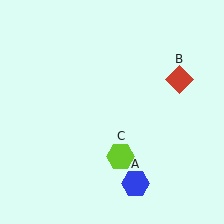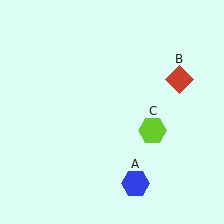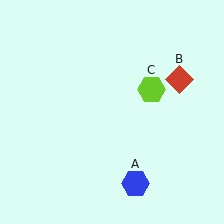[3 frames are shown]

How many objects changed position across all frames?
1 object changed position: lime hexagon (object C).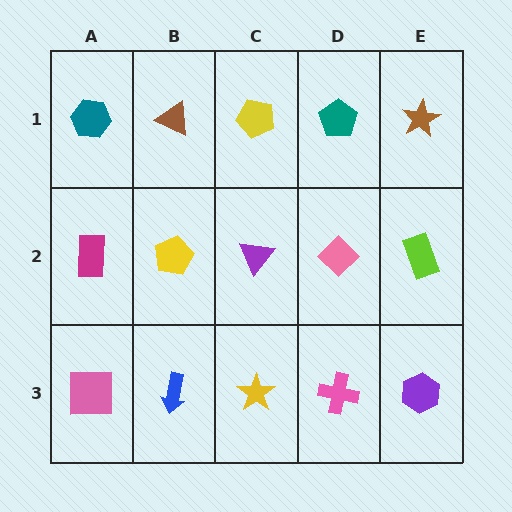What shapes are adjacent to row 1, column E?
A lime rectangle (row 2, column E), a teal pentagon (row 1, column D).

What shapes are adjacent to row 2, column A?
A teal hexagon (row 1, column A), a pink square (row 3, column A), a yellow pentagon (row 2, column B).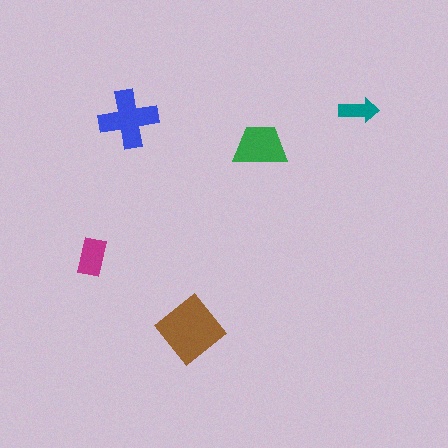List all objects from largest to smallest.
The brown diamond, the blue cross, the green trapezoid, the magenta rectangle, the teal arrow.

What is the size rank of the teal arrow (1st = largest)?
5th.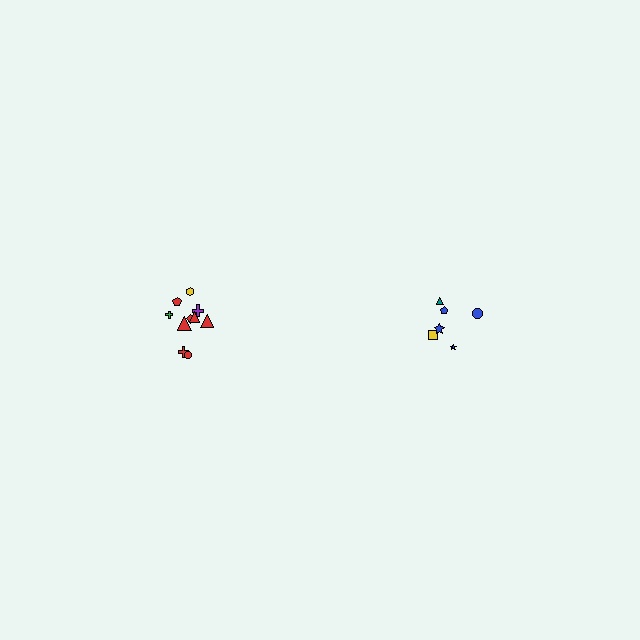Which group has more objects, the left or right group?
The left group.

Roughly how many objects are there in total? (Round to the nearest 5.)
Roughly 15 objects in total.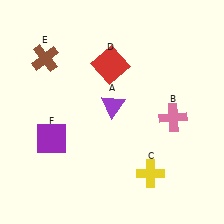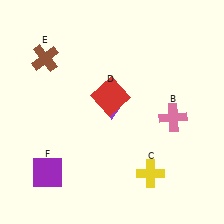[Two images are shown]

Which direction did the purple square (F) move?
The purple square (F) moved down.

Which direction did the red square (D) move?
The red square (D) moved down.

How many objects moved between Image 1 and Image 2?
2 objects moved between the two images.